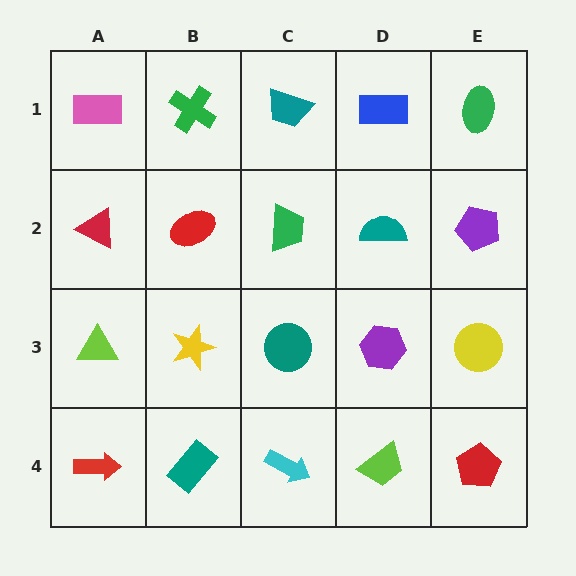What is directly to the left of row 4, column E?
A lime trapezoid.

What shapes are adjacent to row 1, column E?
A purple pentagon (row 2, column E), a blue rectangle (row 1, column D).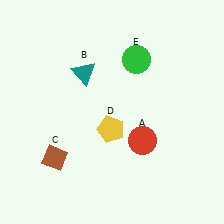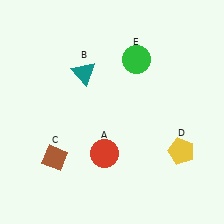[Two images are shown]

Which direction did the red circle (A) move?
The red circle (A) moved left.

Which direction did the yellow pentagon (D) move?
The yellow pentagon (D) moved right.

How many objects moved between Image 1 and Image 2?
2 objects moved between the two images.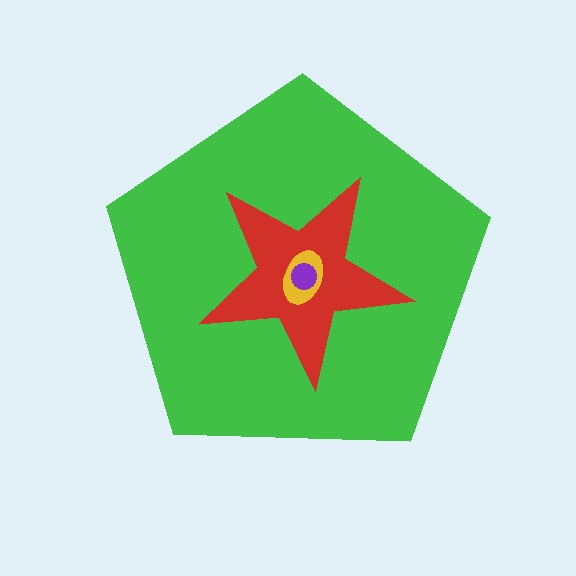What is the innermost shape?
The purple circle.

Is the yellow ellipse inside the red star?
Yes.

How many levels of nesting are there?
4.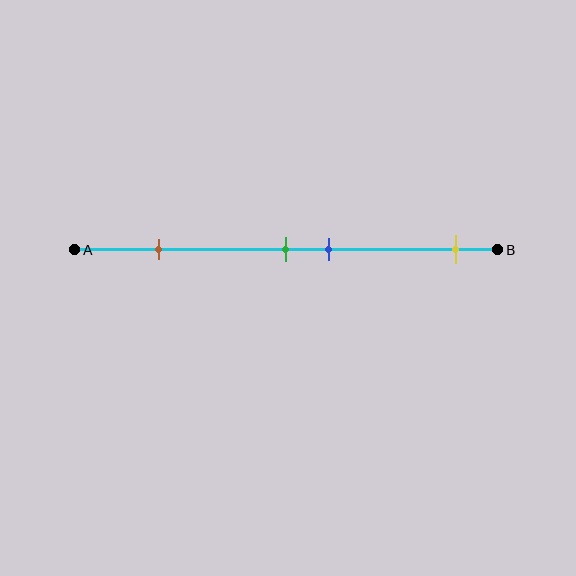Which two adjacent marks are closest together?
The green and blue marks are the closest adjacent pair.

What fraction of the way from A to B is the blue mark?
The blue mark is approximately 60% (0.6) of the way from A to B.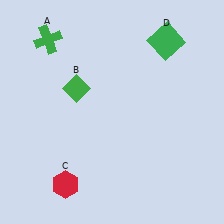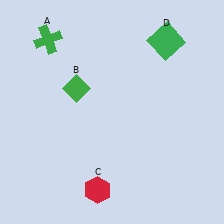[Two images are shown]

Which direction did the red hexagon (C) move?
The red hexagon (C) moved right.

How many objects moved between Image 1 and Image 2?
1 object moved between the two images.